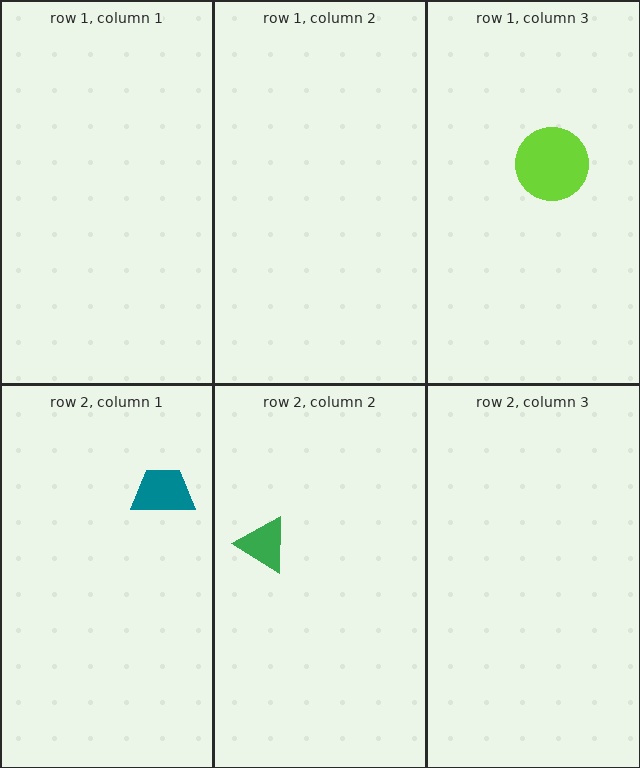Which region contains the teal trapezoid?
The row 2, column 1 region.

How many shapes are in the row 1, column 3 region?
1.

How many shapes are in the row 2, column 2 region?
1.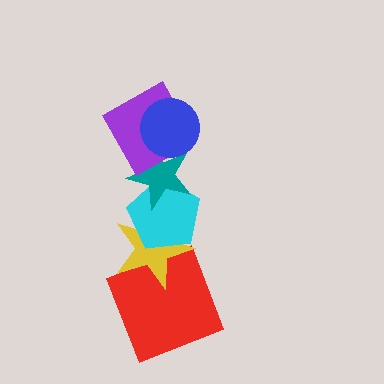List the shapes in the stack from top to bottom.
From top to bottom: the blue circle, the purple square, the teal star, the cyan pentagon, the yellow star, the red square.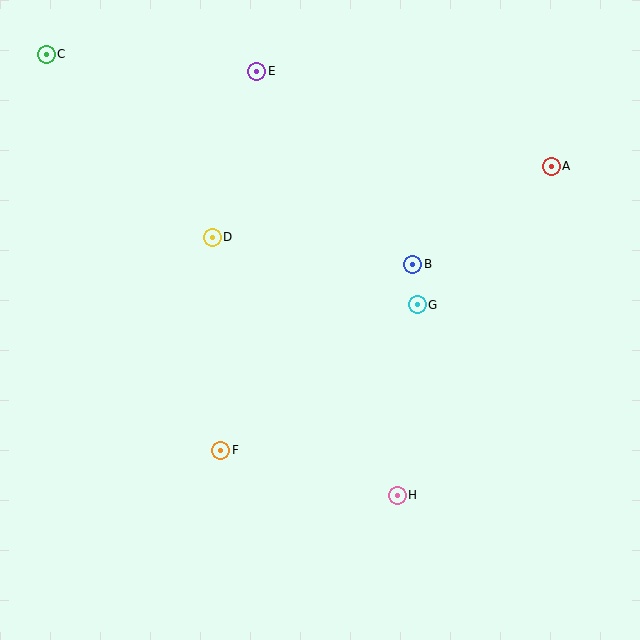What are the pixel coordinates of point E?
Point E is at (257, 71).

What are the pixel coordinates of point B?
Point B is at (413, 264).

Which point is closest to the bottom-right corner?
Point H is closest to the bottom-right corner.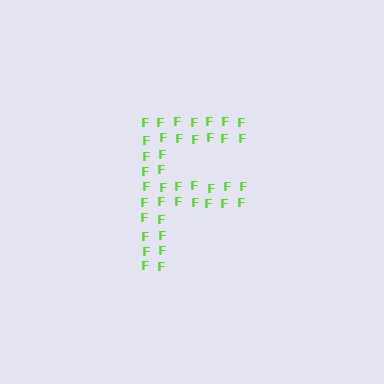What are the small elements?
The small elements are letter F's.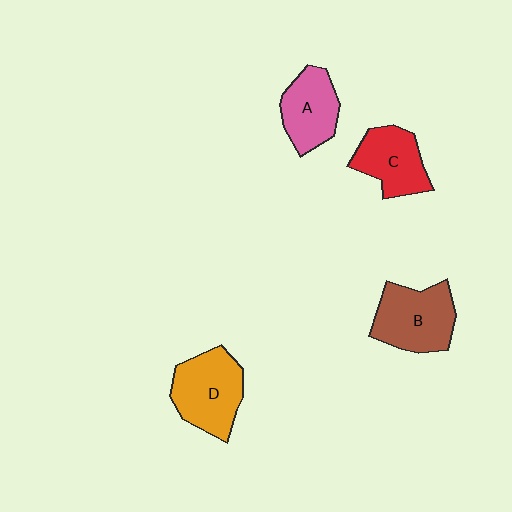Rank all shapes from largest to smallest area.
From largest to smallest: D (orange), B (brown), C (red), A (pink).